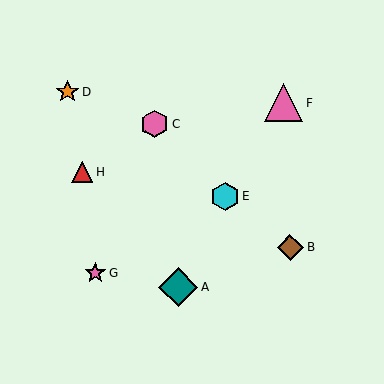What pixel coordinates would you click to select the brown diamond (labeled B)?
Click at (290, 247) to select the brown diamond B.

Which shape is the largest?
The teal diamond (labeled A) is the largest.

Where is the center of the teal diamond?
The center of the teal diamond is at (178, 287).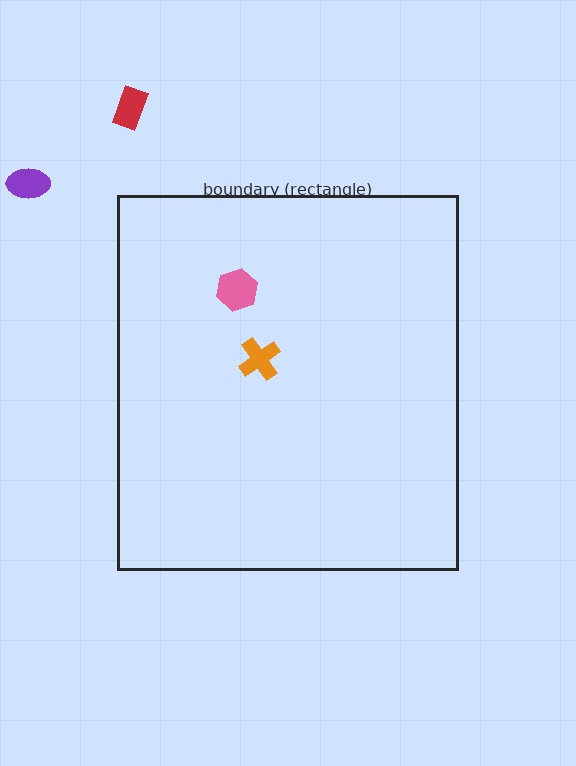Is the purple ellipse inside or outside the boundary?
Outside.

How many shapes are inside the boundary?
2 inside, 2 outside.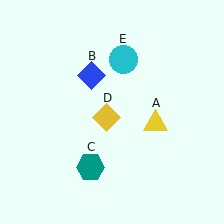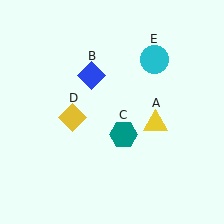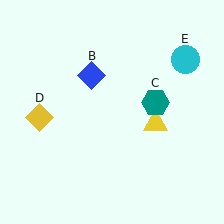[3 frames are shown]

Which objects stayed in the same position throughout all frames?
Yellow triangle (object A) and blue diamond (object B) remained stationary.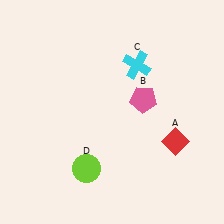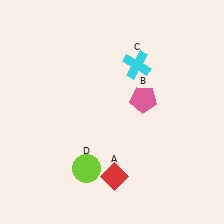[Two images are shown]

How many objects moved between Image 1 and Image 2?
1 object moved between the two images.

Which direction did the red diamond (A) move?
The red diamond (A) moved left.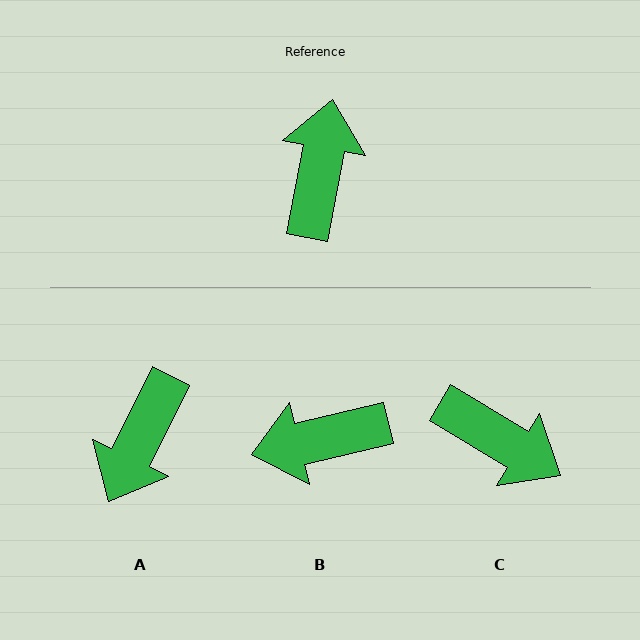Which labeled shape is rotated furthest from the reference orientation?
A, about 164 degrees away.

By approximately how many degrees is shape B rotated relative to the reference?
Approximately 114 degrees counter-clockwise.